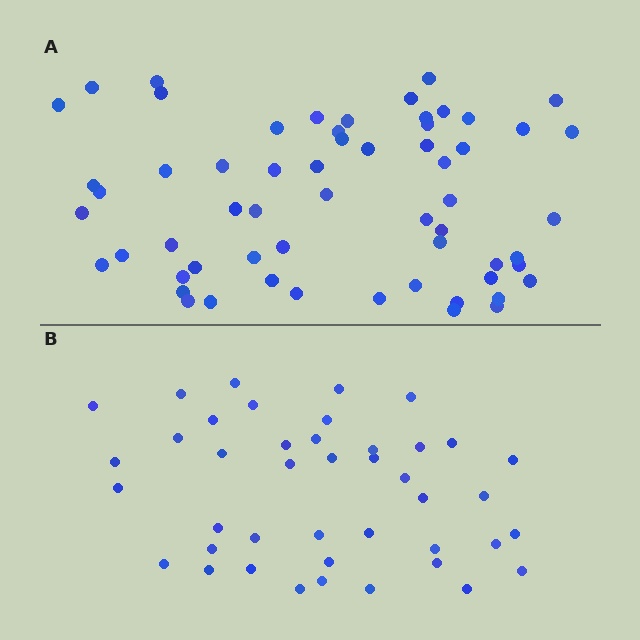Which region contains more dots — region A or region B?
Region A (the top region) has more dots.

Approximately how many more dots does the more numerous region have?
Region A has approximately 20 more dots than region B.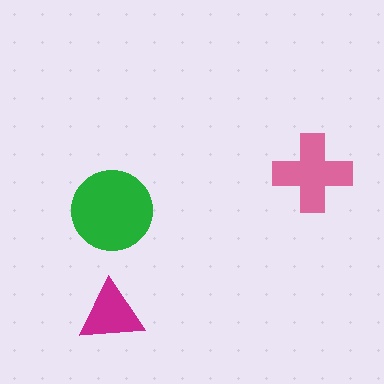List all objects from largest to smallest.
The green circle, the pink cross, the magenta triangle.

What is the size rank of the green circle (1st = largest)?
1st.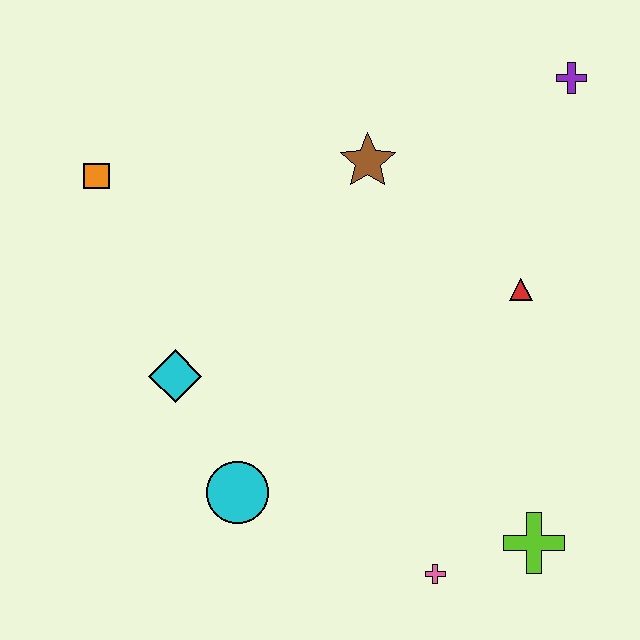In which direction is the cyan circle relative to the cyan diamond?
The cyan circle is below the cyan diamond.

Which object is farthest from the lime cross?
The orange square is farthest from the lime cross.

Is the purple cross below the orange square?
No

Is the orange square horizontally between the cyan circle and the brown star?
No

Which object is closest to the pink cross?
The lime cross is closest to the pink cross.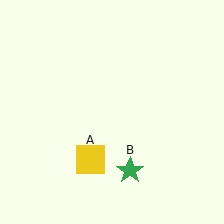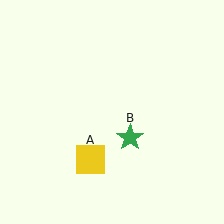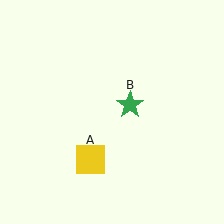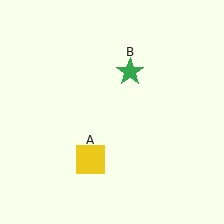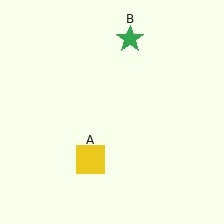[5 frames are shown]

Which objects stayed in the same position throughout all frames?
Yellow square (object A) remained stationary.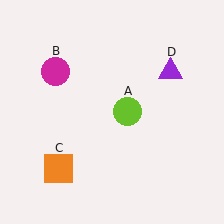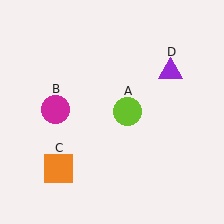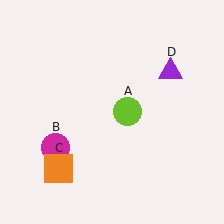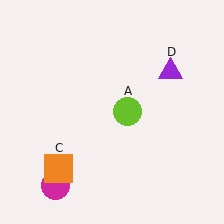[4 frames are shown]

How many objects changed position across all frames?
1 object changed position: magenta circle (object B).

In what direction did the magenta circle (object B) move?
The magenta circle (object B) moved down.